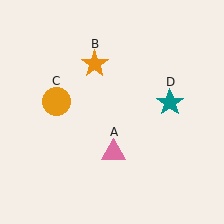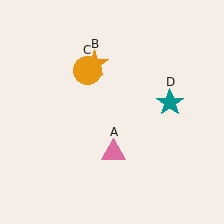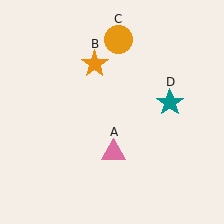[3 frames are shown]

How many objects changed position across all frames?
1 object changed position: orange circle (object C).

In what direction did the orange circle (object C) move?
The orange circle (object C) moved up and to the right.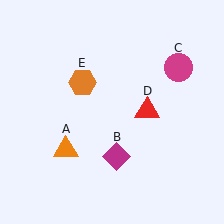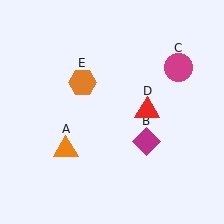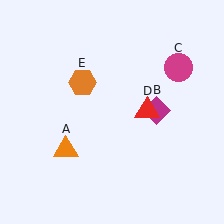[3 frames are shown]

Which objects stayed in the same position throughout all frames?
Orange triangle (object A) and magenta circle (object C) and red triangle (object D) and orange hexagon (object E) remained stationary.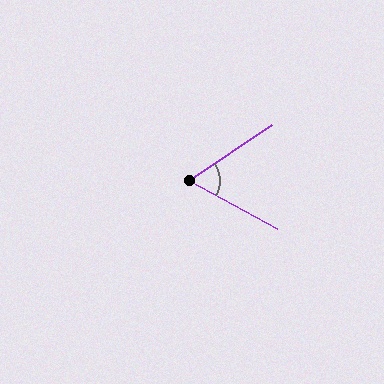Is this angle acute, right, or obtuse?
It is acute.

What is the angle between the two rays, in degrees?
Approximately 63 degrees.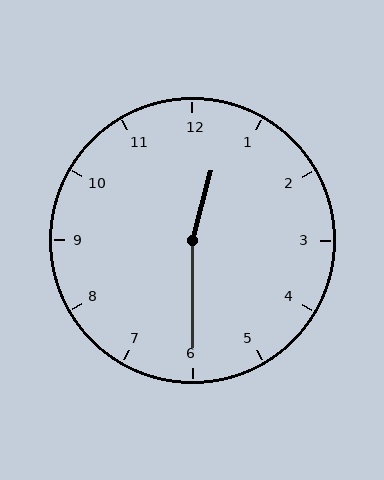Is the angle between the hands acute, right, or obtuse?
It is obtuse.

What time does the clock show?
12:30.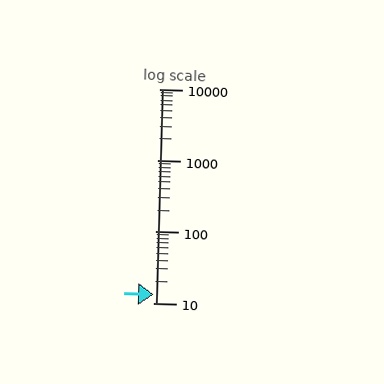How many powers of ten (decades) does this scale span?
The scale spans 3 decades, from 10 to 10000.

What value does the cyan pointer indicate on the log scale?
The pointer indicates approximately 13.